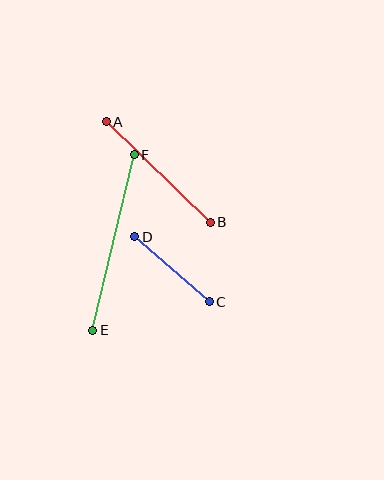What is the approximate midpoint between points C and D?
The midpoint is at approximately (172, 269) pixels.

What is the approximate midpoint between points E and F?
The midpoint is at approximately (113, 242) pixels.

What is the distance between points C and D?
The distance is approximately 99 pixels.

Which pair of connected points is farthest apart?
Points E and F are farthest apart.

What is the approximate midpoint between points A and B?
The midpoint is at approximately (158, 172) pixels.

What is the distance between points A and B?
The distance is approximately 145 pixels.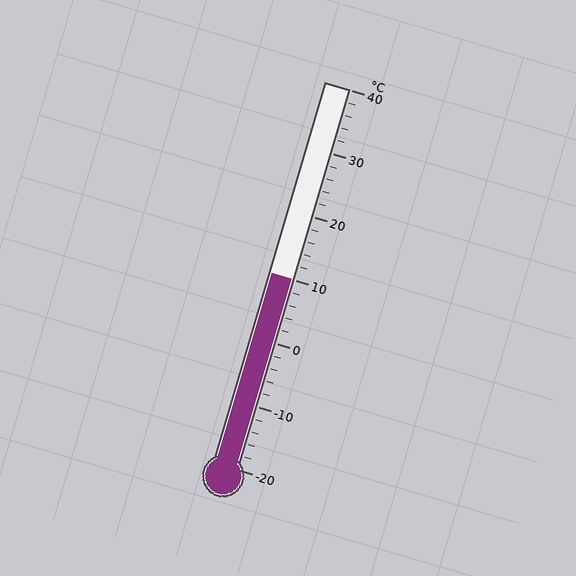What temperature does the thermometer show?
The thermometer shows approximately 10°C.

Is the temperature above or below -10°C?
The temperature is above -10°C.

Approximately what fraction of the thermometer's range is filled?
The thermometer is filled to approximately 50% of its range.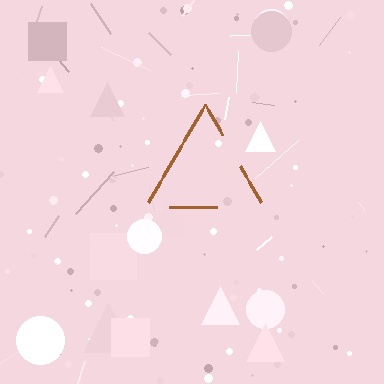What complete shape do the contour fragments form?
The contour fragments form a triangle.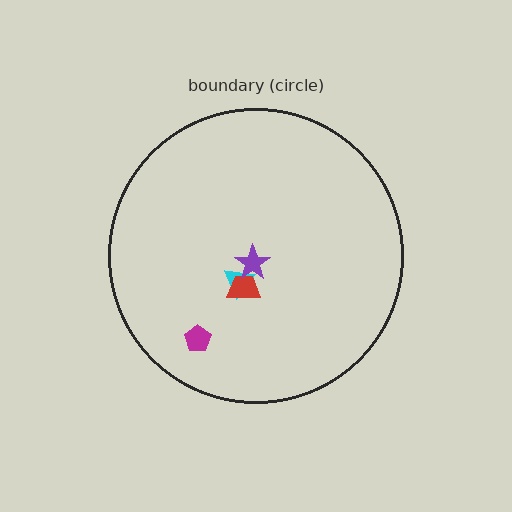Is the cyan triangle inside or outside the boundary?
Inside.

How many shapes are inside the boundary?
4 inside, 0 outside.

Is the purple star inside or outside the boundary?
Inside.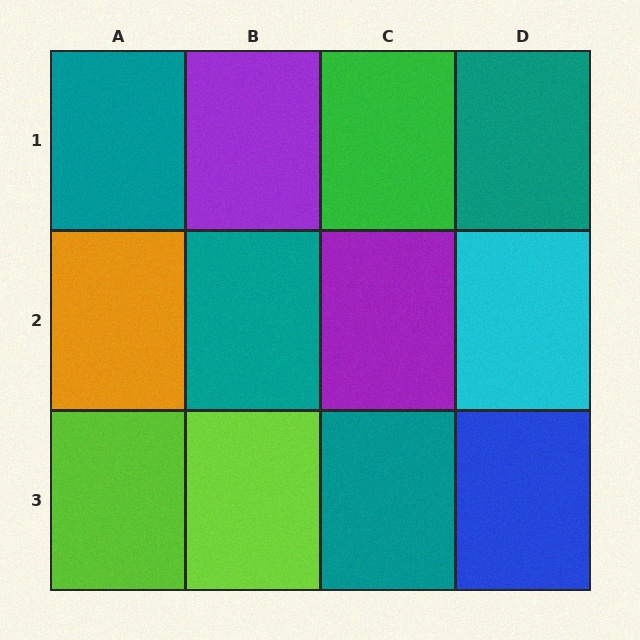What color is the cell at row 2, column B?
Teal.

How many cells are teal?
4 cells are teal.